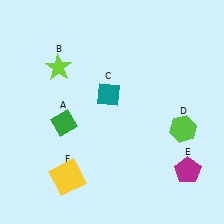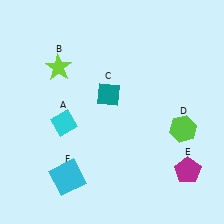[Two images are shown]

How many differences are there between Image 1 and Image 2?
There are 2 differences between the two images.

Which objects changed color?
A changed from green to cyan. F changed from yellow to cyan.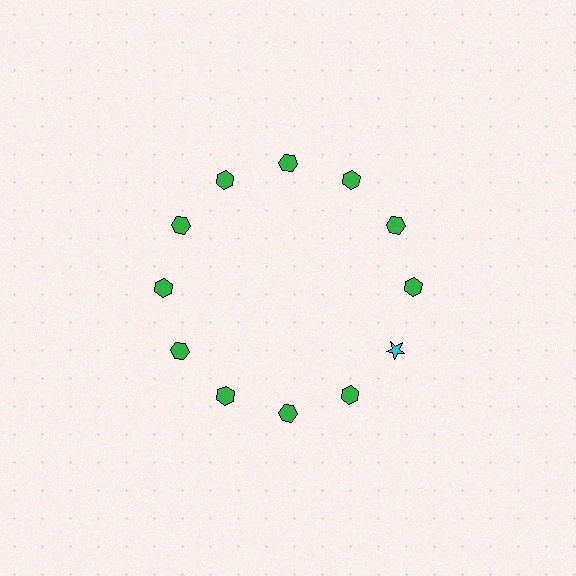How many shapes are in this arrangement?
There are 12 shapes arranged in a ring pattern.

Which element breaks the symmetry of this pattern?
The cyan star at roughly the 4 o'clock position breaks the symmetry. All other shapes are green hexagons.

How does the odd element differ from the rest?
It differs in both color (cyan instead of green) and shape (star instead of hexagon).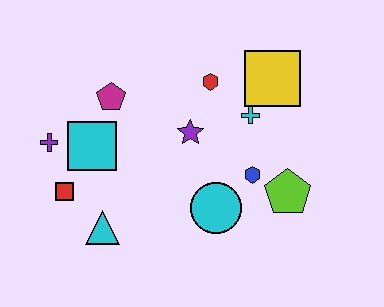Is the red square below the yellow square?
Yes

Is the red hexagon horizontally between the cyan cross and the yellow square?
No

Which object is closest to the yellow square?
The cyan cross is closest to the yellow square.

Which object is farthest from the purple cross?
The lime pentagon is farthest from the purple cross.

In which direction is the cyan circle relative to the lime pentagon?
The cyan circle is to the left of the lime pentagon.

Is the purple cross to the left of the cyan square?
Yes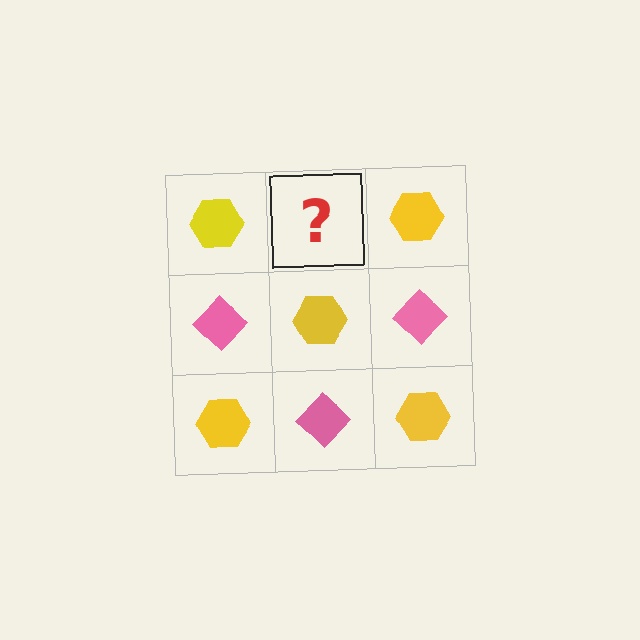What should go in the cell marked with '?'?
The missing cell should contain a pink diamond.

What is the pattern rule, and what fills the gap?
The rule is that it alternates yellow hexagon and pink diamond in a checkerboard pattern. The gap should be filled with a pink diamond.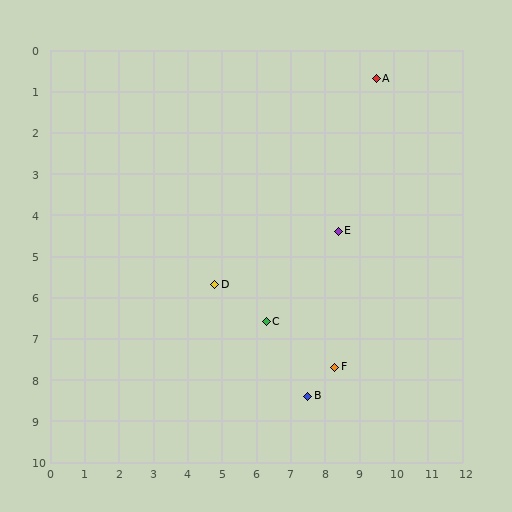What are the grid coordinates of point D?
Point D is at approximately (4.8, 5.7).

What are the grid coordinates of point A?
Point A is at approximately (9.5, 0.7).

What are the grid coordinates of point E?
Point E is at approximately (8.4, 4.4).